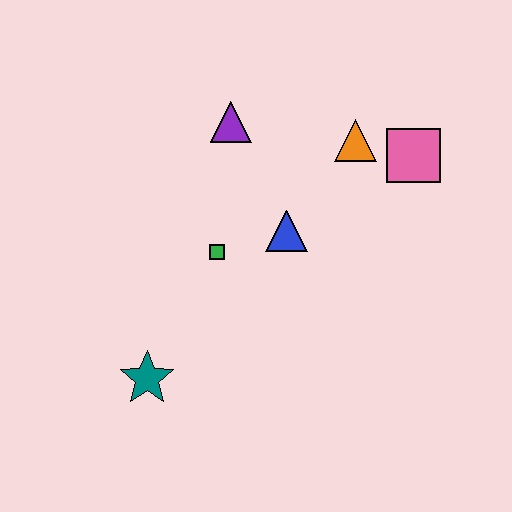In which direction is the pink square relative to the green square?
The pink square is to the right of the green square.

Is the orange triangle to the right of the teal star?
Yes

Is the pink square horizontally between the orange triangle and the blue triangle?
No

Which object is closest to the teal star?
The green square is closest to the teal star.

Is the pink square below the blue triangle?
No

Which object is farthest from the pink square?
The teal star is farthest from the pink square.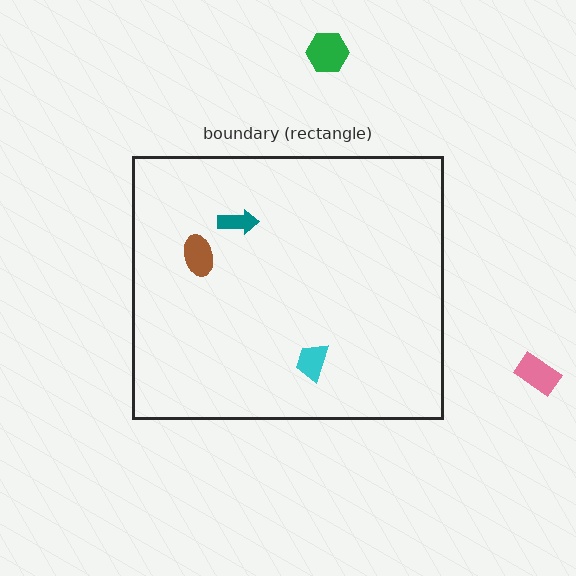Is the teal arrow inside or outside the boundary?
Inside.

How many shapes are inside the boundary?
3 inside, 2 outside.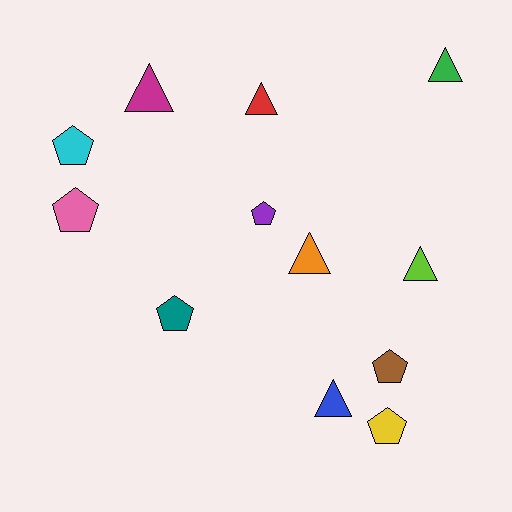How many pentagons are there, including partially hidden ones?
There are 6 pentagons.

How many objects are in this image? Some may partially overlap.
There are 12 objects.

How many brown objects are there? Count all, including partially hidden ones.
There is 1 brown object.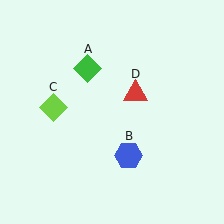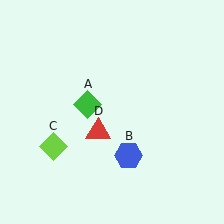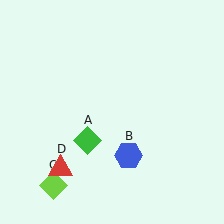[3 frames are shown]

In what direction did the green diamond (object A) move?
The green diamond (object A) moved down.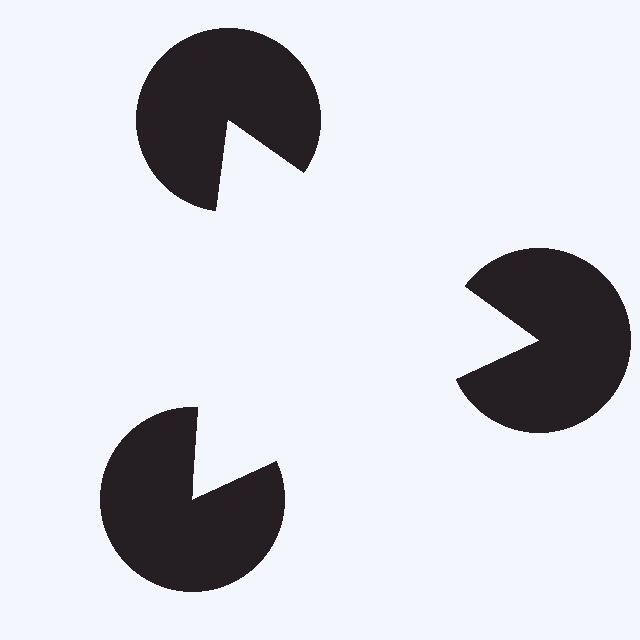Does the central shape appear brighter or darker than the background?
It typically appears slightly brighter than the background, even though no actual brightness change is drawn.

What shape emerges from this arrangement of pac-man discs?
An illusory triangle — its edges are inferred from the aligned wedge cuts in the pac-man discs, not physically drawn.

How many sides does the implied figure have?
3 sides.